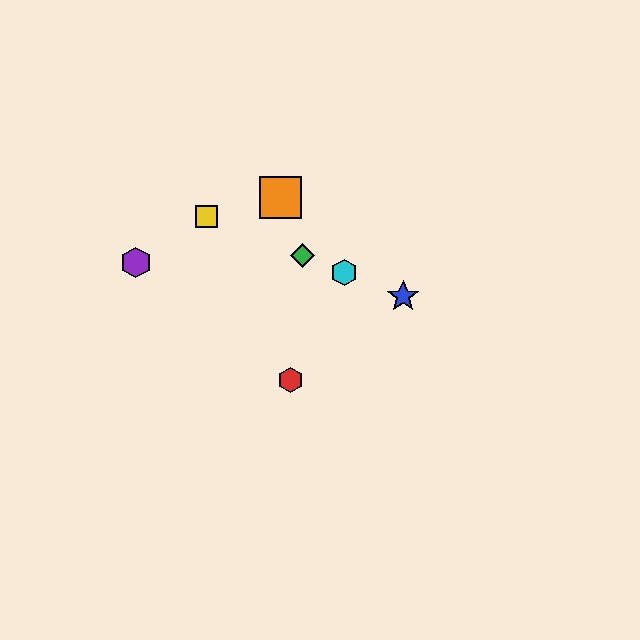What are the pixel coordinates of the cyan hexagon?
The cyan hexagon is at (344, 273).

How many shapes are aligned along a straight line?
4 shapes (the blue star, the green diamond, the yellow square, the cyan hexagon) are aligned along a straight line.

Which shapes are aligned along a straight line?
The blue star, the green diamond, the yellow square, the cyan hexagon are aligned along a straight line.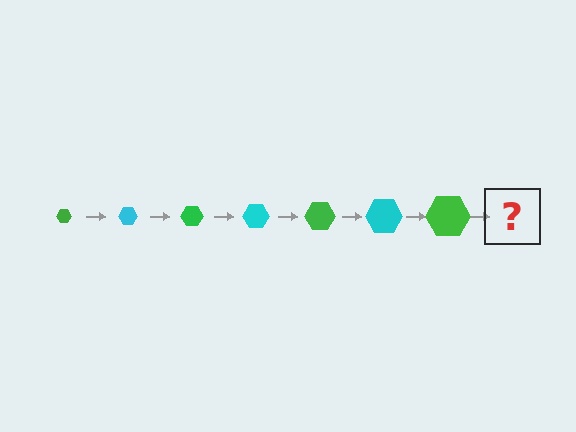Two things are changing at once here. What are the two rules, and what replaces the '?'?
The two rules are that the hexagon grows larger each step and the color cycles through green and cyan. The '?' should be a cyan hexagon, larger than the previous one.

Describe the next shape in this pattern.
It should be a cyan hexagon, larger than the previous one.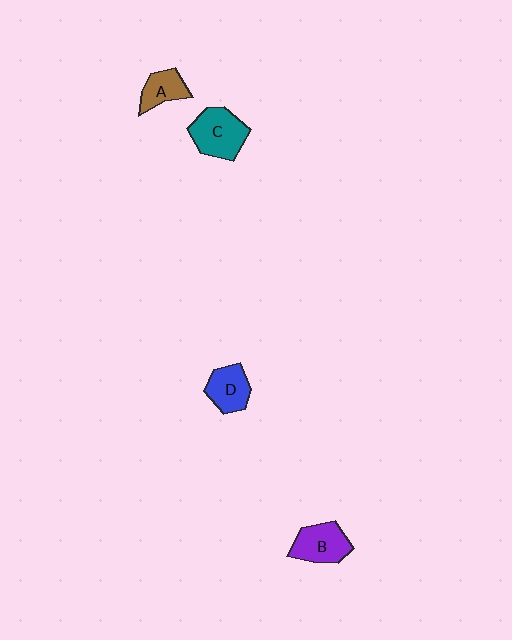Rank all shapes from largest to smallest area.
From largest to smallest: C (teal), B (purple), D (blue), A (brown).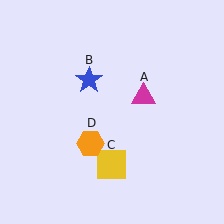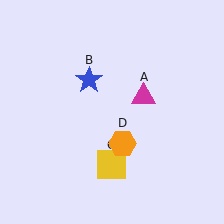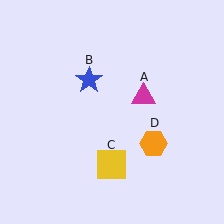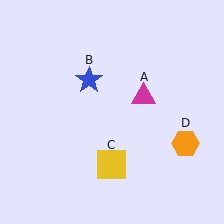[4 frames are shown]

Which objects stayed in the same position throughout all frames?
Magenta triangle (object A) and blue star (object B) and yellow square (object C) remained stationary.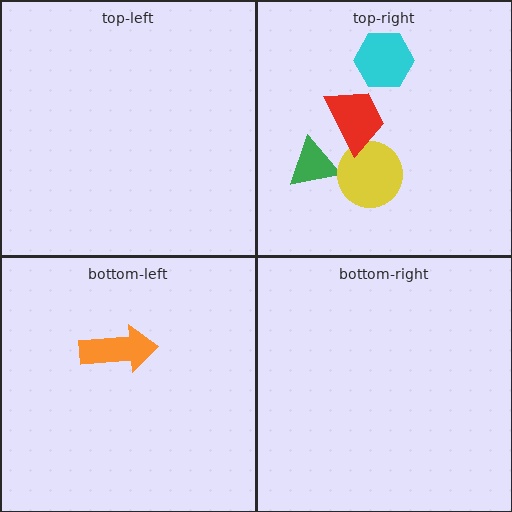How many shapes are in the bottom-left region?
1.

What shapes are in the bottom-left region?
The orange arrow.